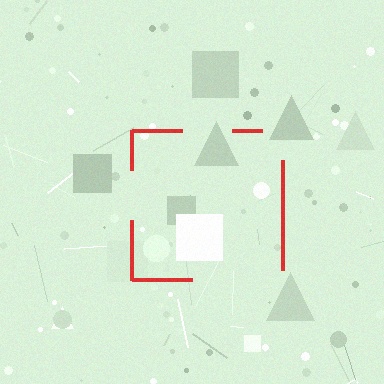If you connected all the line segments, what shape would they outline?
They would outline a square.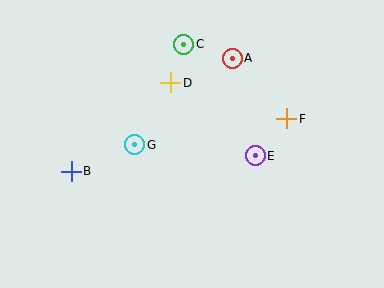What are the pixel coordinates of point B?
Point B is at (71, 171).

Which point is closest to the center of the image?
Point G at (135, 145) is closest to the center.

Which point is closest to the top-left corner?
Point B is closest to the top-left corner.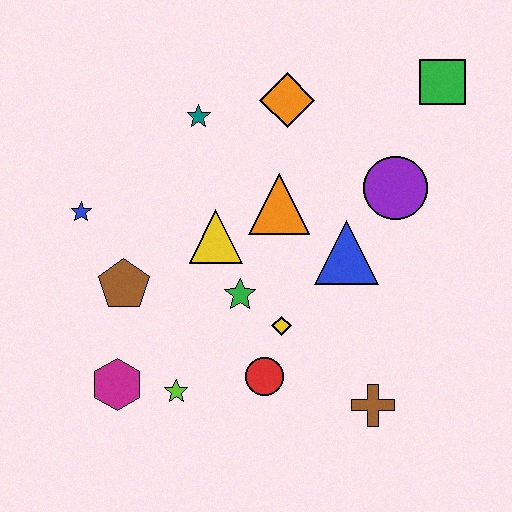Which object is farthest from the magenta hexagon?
The green square is farthest from the magenta hexagon.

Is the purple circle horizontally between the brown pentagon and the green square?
Yes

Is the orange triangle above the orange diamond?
No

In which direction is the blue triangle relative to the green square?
The blue triangle is below the green square.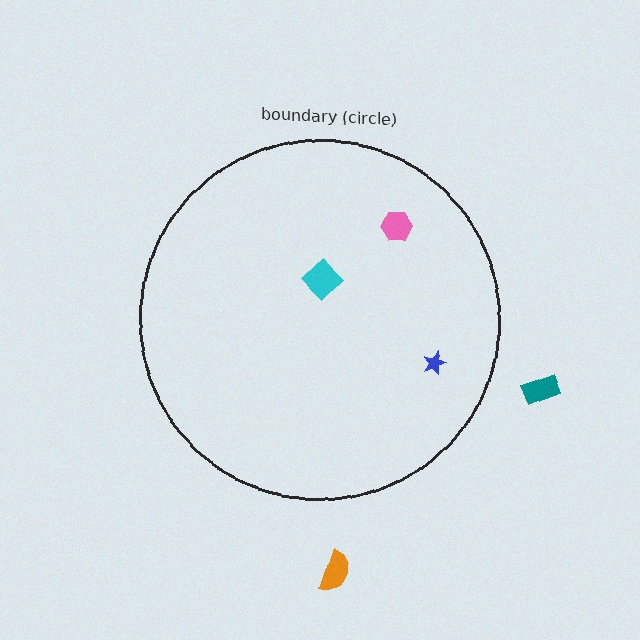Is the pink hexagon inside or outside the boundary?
Inside.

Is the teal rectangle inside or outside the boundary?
Outside.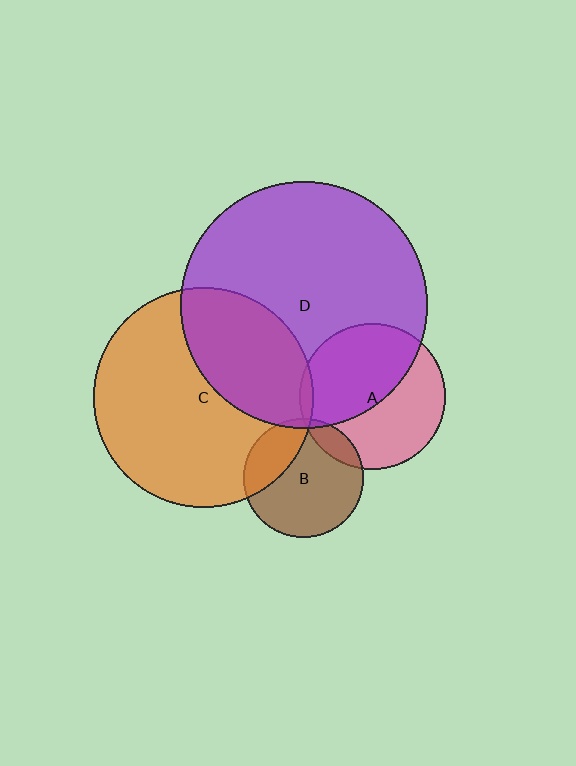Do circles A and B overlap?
Yes.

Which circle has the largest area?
Circle D (purple).